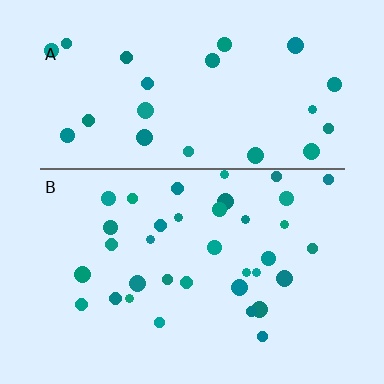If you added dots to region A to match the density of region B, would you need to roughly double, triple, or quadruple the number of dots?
Approximately double.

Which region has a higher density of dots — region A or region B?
B (the bottom).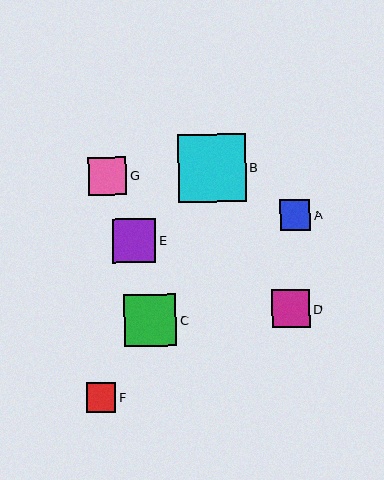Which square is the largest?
Square B is the largest with a size of approximately 67 pixels.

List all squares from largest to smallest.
From largest to smallest: B, C, E, G, D, A, F.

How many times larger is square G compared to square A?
Square G is approximately 1.3 times the size of square A.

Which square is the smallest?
Square F is the smallest with a size of approximately 29 pixels.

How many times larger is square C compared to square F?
Square C is approximately 1.8 times the size of square F.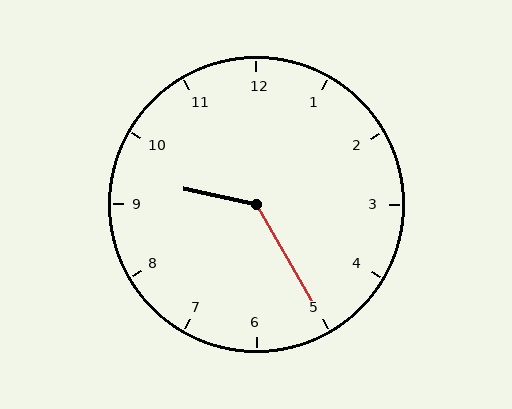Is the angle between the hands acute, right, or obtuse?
It is obtuse.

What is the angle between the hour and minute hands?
Approximately 132 degrees.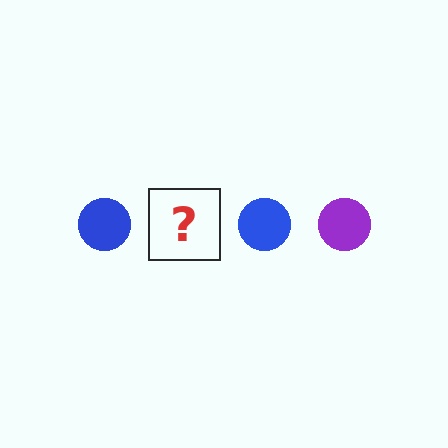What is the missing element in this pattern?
The missing element is a purple circle.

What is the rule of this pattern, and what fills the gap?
The rule is that the pattern cycles through blue, purple circles. The gap should be filled with a purple circle.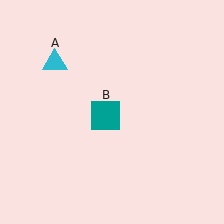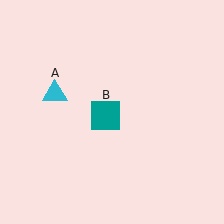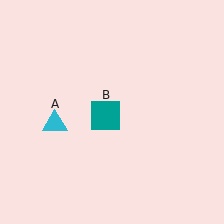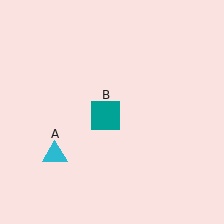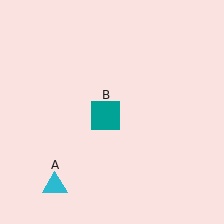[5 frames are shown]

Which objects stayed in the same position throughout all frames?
Teal square (object B) remained stationary.